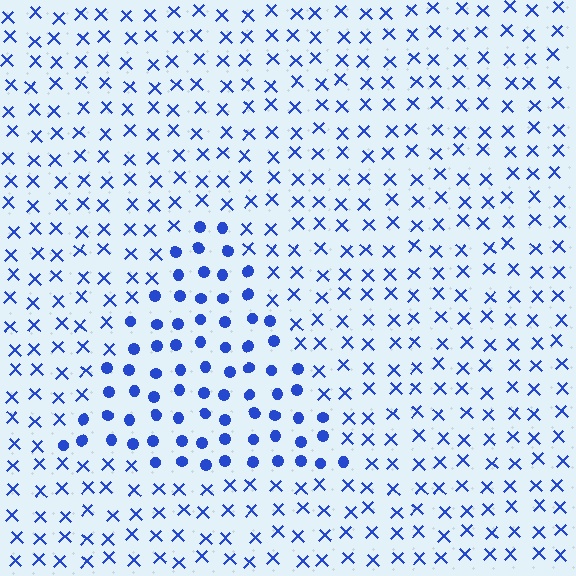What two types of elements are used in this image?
The image uses circles inside the triangle region and X marks outside it.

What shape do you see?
I see a triangle.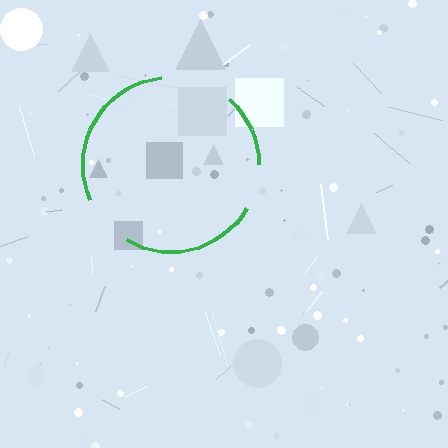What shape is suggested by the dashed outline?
The dashed outline suggests a circle.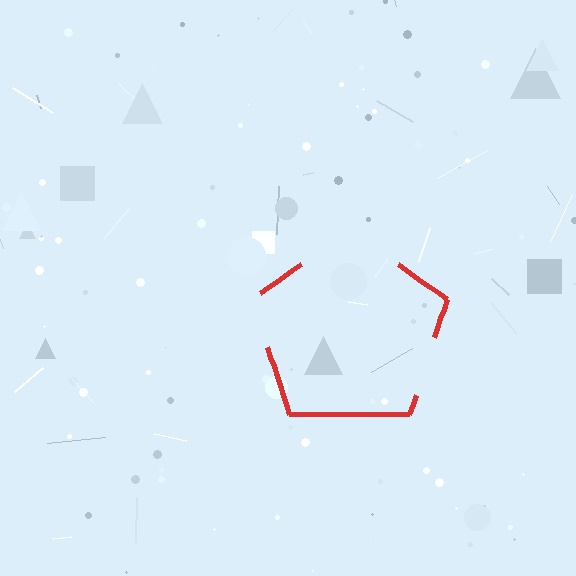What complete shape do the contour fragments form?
The contour fragments form a pentagon.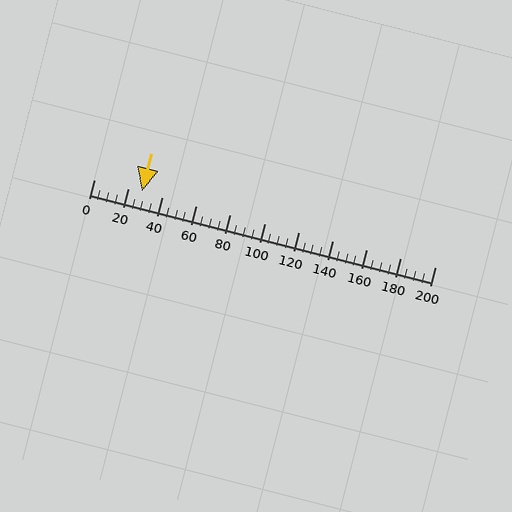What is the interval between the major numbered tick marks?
The major tick marks are spaced 20 units apart.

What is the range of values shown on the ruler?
The ruler shows values from 0 to 200.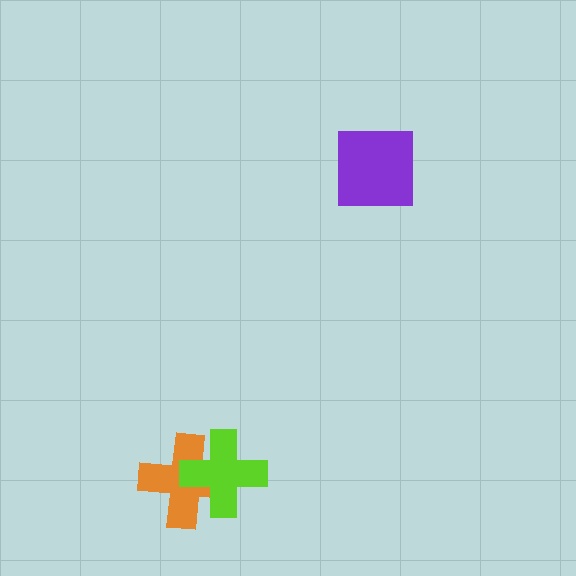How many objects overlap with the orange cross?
1 object overlaps with the orange cross.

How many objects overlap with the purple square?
0 objects overlap with the purple square.